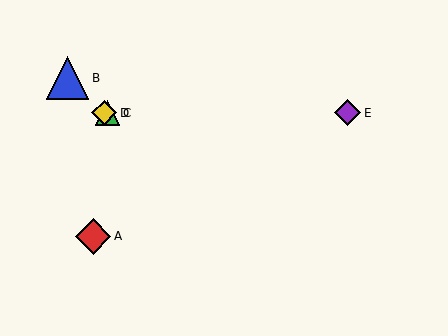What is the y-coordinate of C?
Object C is at y≈113.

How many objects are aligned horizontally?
3 objects (C, D, E) are aligned horizontally.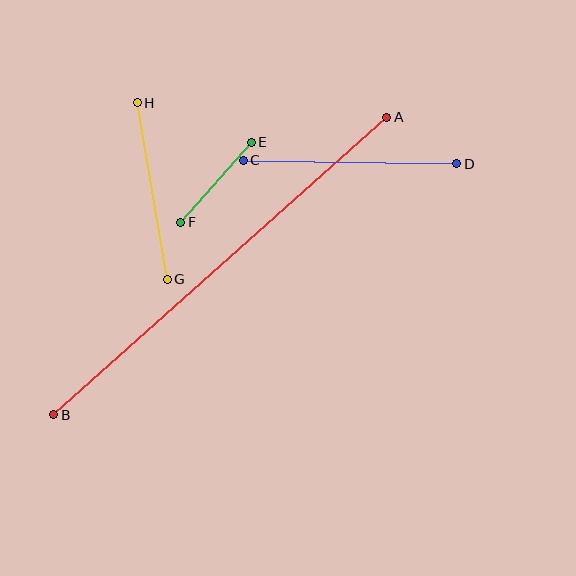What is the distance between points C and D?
The distance is approximately 214 pixels.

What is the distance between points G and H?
The distance is approximately 179 pixels.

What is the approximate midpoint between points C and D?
The midpoint is at approximately (350, 162) pixels.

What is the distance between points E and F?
The distance is approximately 107 pixels.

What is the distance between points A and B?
The distance is approximately 447 pixels.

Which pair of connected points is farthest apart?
Points A and B are farthest apart.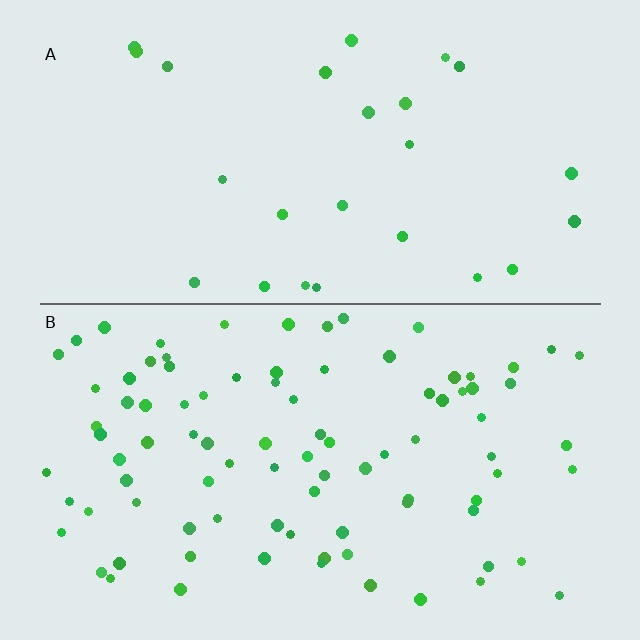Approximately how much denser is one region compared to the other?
Approximately 3.5× — region B over region A.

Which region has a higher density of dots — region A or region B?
B (the bottom).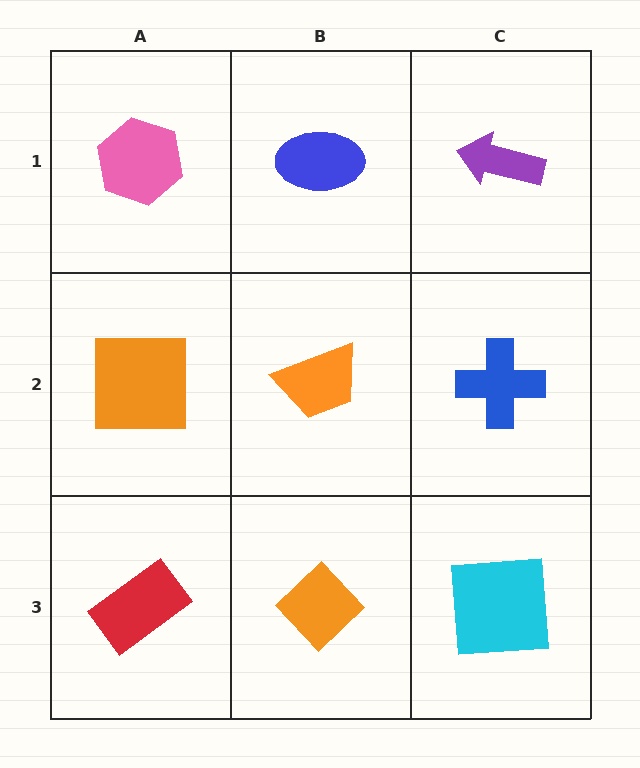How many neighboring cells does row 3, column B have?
3.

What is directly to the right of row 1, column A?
A blue ellipse.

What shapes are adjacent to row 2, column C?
A purple arrow (row 1, column C), a cyan square (row 3, column C), an orange trapezoid (row 2, column B).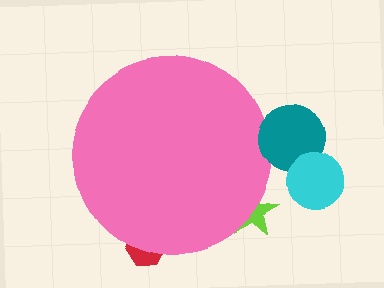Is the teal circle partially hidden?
No, the teal circle is fully visible.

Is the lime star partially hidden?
Yes, the lime star is partially hidden behind the pink circle.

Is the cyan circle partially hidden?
No, the cyan circle is fully visible.